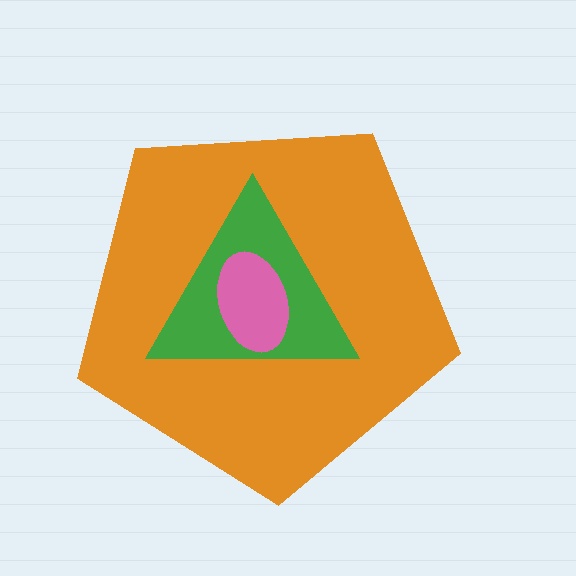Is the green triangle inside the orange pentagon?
Yes.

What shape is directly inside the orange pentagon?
The green triangle.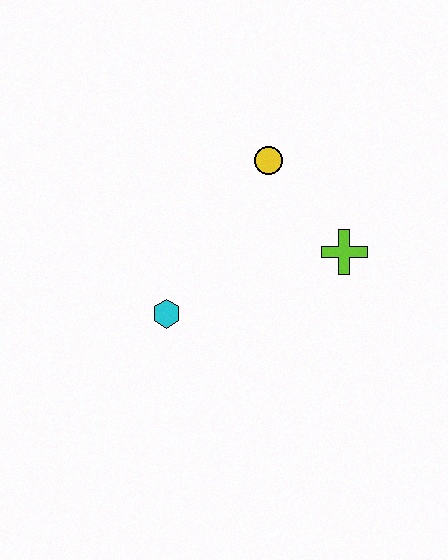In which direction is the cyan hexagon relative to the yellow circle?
The cyan hexagon is below the yellow circle.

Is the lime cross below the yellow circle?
Yes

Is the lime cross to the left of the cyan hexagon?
No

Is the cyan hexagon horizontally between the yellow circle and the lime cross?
No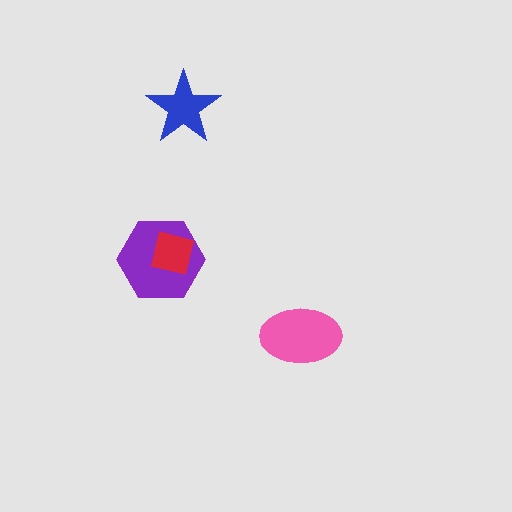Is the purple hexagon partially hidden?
Yes, it is partially covered by another shape.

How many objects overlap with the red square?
1 object overlaps with the red square.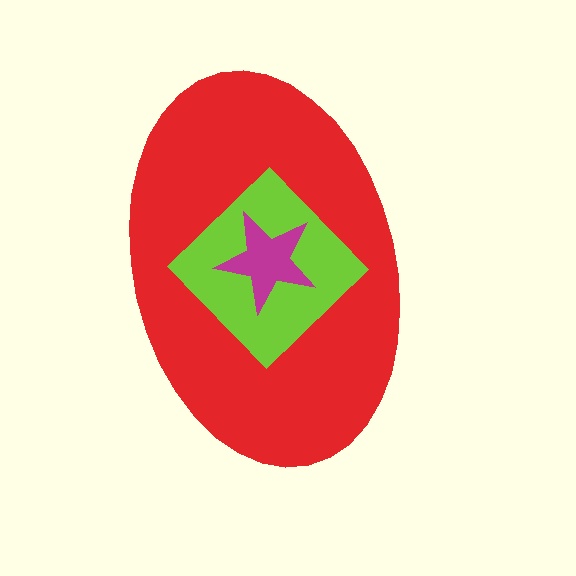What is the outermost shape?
The red ellipse.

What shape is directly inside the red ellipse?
The lime diamond.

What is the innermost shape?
The magenta star.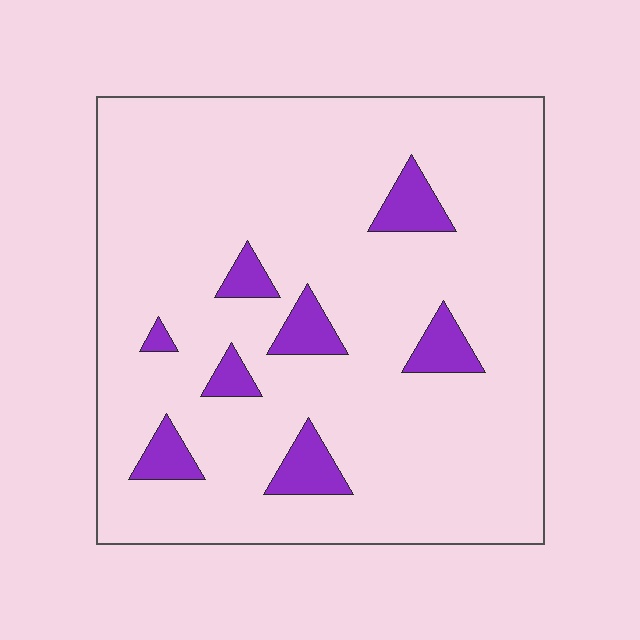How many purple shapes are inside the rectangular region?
8.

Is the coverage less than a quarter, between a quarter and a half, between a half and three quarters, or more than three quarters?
Less than a quarter.